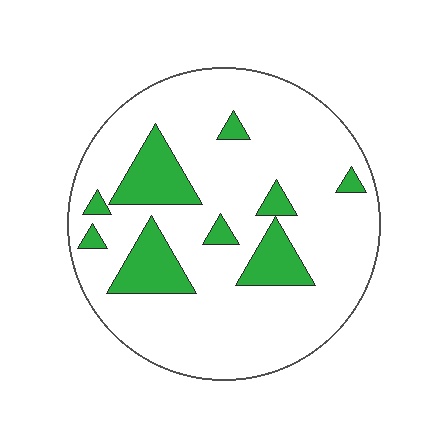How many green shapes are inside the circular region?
9.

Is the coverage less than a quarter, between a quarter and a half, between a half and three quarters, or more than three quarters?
Less than a quarter.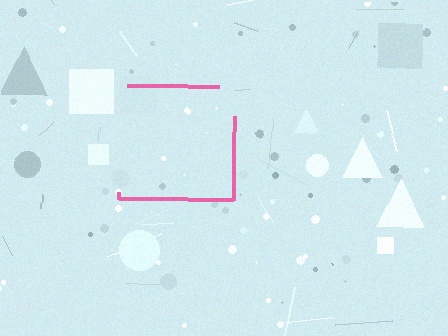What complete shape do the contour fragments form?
The contour fragments form a square.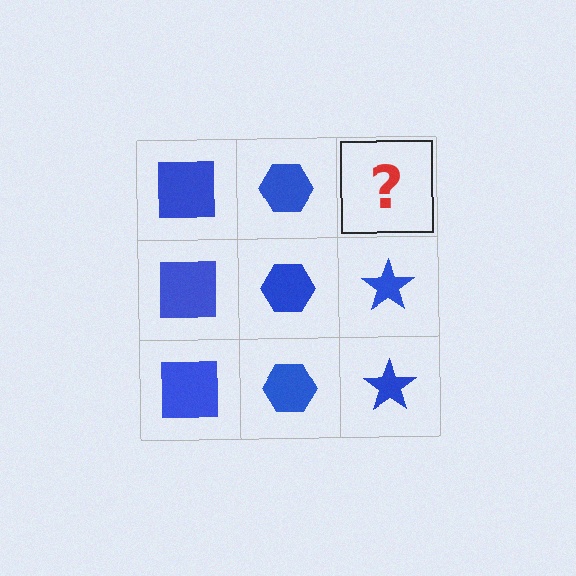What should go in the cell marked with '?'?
The missing cell should contain a blue star.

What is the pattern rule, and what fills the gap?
The rule is that each column has a consistent shape. The gap should be filled with a blue star.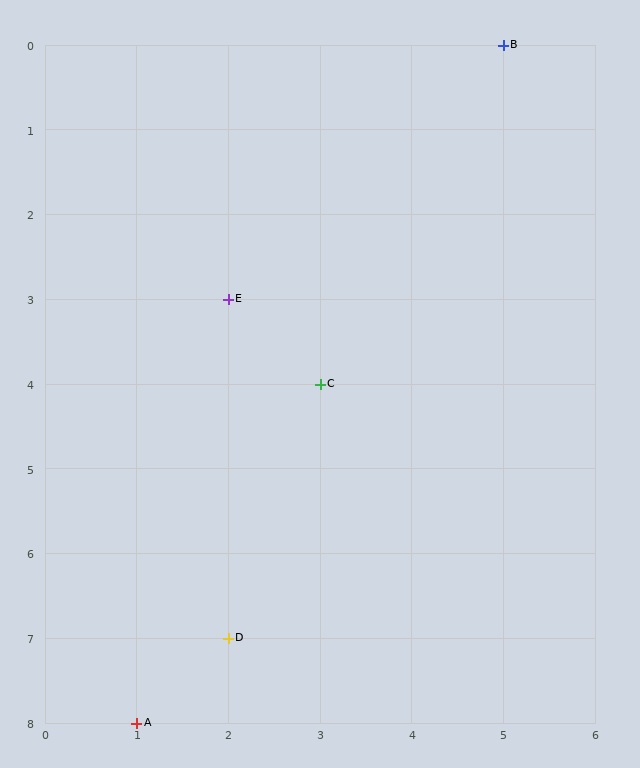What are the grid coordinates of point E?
Point E is at grid coordinates (2, 3).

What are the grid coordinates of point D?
Point D is at grid coordinates (2, 7).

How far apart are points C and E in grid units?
Points C and E are 1 column and 1 row apart (about 1.4 grid units diagonally).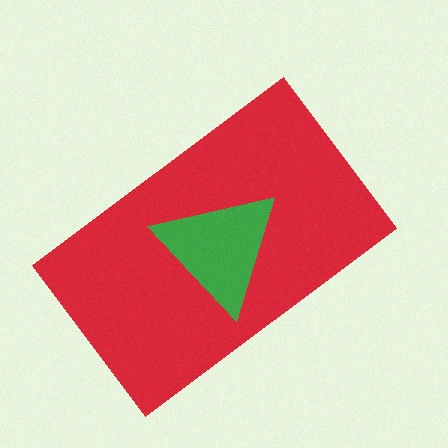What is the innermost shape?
The green triangle.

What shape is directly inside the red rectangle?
The green triangle.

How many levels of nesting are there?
2.